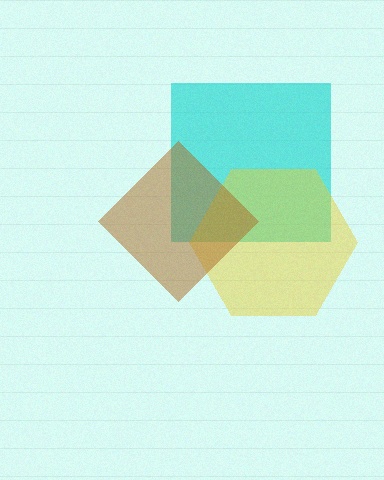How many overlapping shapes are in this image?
There are 3 overlapping shapes in the image.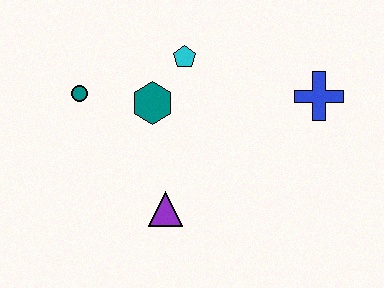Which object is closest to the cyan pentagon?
The teal hexagon is closest to the cyan pentagon.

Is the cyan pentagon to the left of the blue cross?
Yes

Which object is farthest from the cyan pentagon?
The purple triangle is farthest from the cyan pentagon.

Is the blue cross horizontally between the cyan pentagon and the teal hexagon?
No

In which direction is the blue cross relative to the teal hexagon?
The blue cross is to the right of the teal hexagon.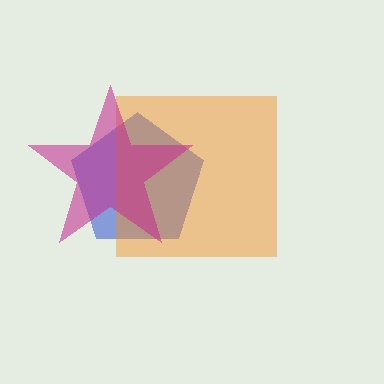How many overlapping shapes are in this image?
There are 3 overlapping shapes in the image.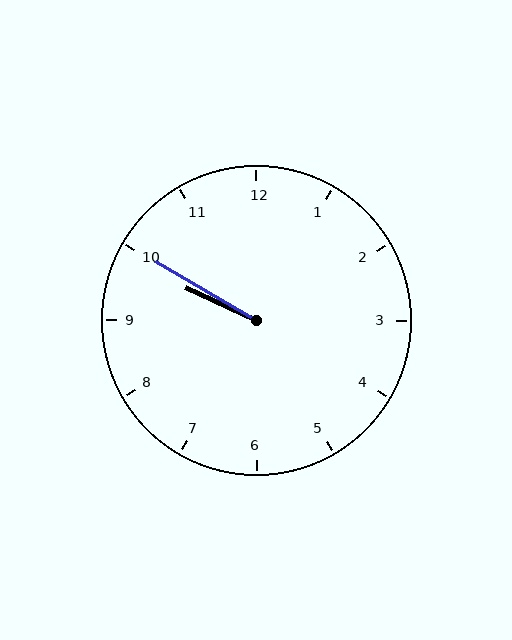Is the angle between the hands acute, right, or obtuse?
It is acute.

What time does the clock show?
9:50.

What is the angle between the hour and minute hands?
Approximately 5 degrees.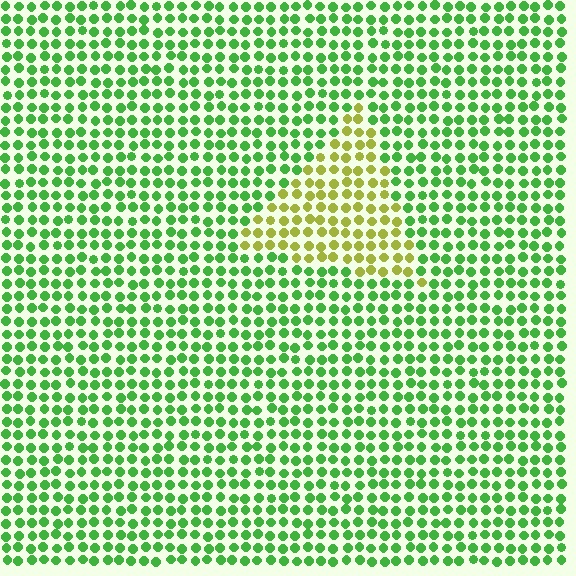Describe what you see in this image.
The image is filled with small green elements in a uniform arrangement. A triangle-shaped region is visible where the elements are tinted to a slightly different hue, forming a subtle color boundary.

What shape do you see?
I see a triangle.